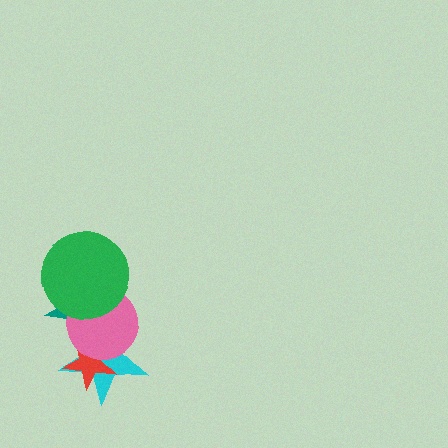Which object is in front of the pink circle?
The green circle is in front of the pink circle.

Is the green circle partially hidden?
No, no other shape covers it.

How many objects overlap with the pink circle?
4 objects overlap with the pink circle.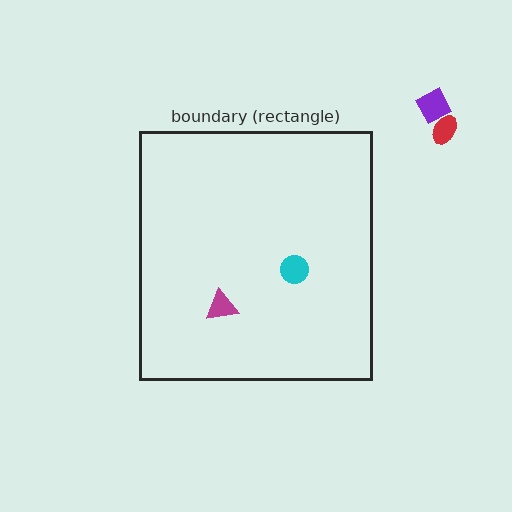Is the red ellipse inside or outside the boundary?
Outside.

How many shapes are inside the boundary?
2 inside, 2 outside.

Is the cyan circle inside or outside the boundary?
Inside.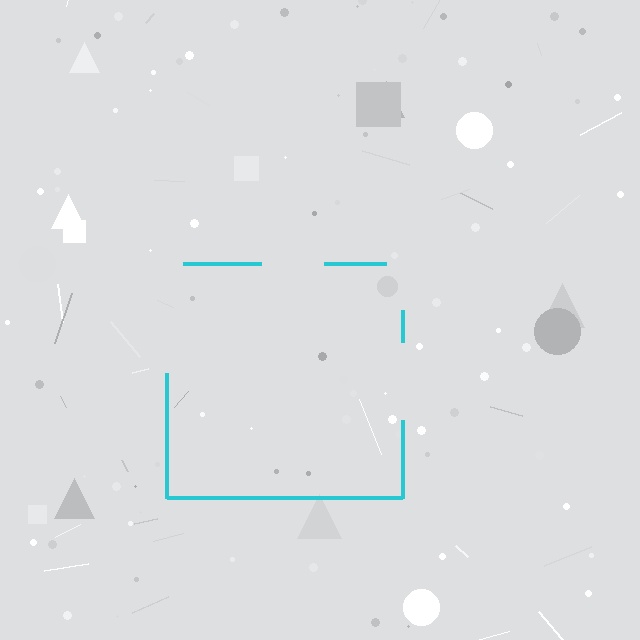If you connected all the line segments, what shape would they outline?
They would outline a square.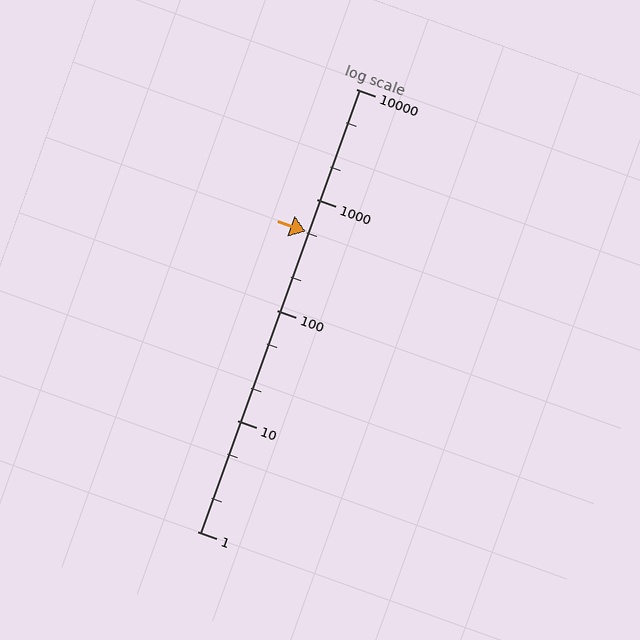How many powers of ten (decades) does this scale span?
The scale spans 4 decades, from 1 to 10000.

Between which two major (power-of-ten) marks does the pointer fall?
The pointer is between 100 and 1000.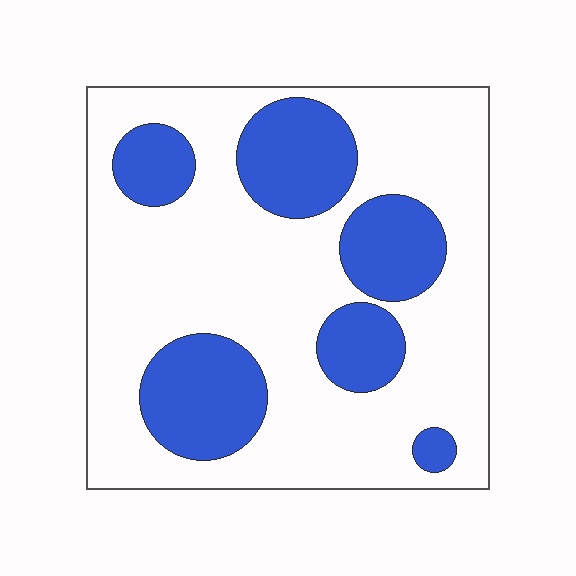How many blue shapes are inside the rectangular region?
6.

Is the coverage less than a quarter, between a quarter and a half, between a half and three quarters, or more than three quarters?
Between a quarter and a half.